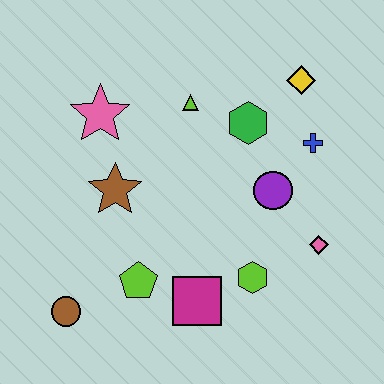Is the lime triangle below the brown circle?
No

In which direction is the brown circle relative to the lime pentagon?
The brown circle is to the left of the lime pentagon.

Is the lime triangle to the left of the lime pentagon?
No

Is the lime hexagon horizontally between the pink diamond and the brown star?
Yes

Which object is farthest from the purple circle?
The brown circle is farthest from the purple circle.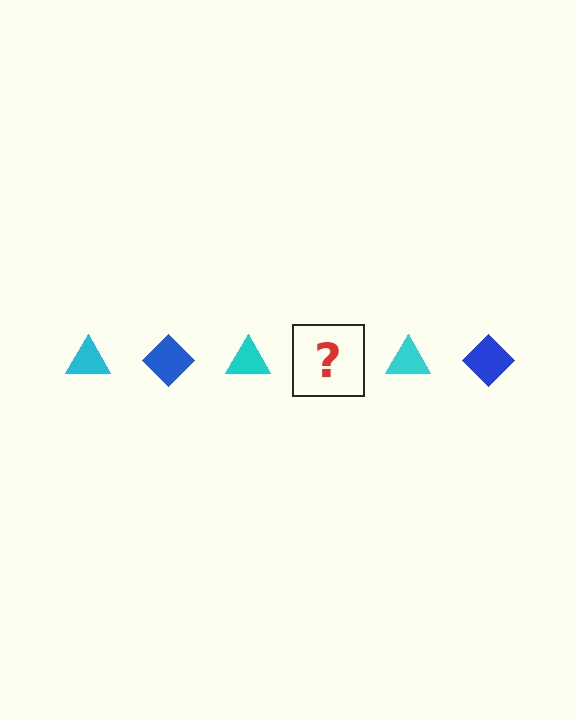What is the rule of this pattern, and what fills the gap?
The rule is that the pattern alternates between cyan triangle and blue diamond. The gap should be filled with a blue diamond.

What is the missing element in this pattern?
The missing element is a blue diamond.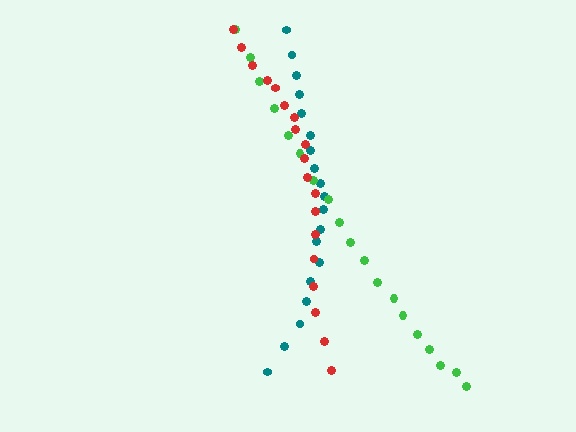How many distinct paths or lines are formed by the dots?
There are 3 distinct paths.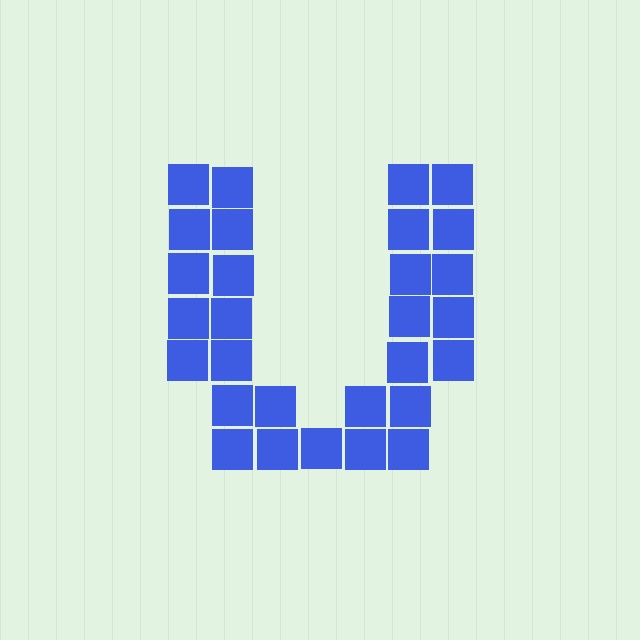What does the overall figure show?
The overall figure shows the letter U.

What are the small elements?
The small elements are squares.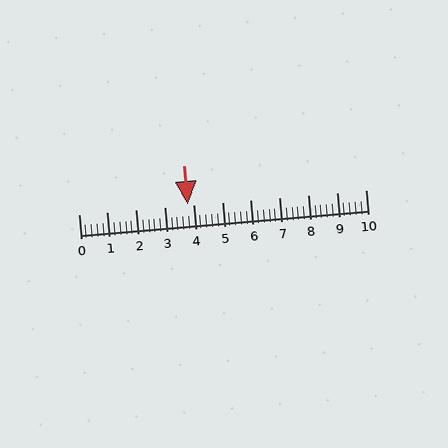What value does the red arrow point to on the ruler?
The red arrow points to approximately 3.8.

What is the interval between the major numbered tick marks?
The major tick marks are spaced 1 units apart.